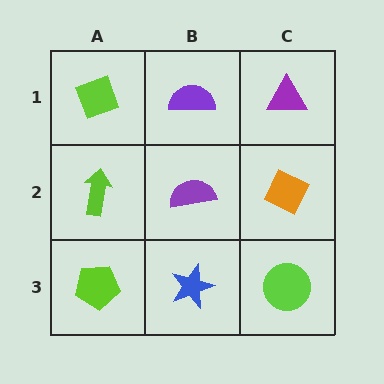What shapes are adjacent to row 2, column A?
A lime diamond (row 1, column A), a lime pentagon (row 3, column A), a purple semicircle (row 2, column B).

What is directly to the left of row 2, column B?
A lime arrow.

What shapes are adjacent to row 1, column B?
A purple semicircle (row 2, column B), a lime diamond (row 1, column A), a purple triangle (row 1, column C).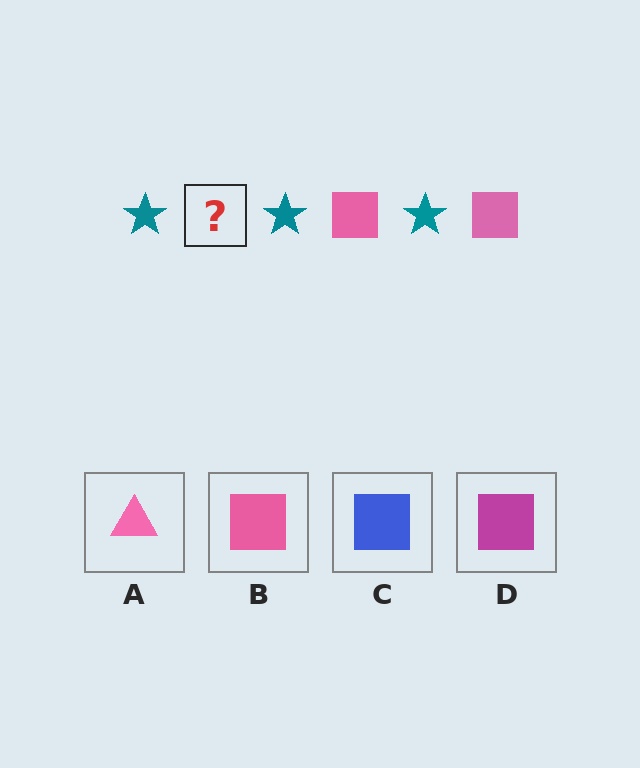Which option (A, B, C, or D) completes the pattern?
B.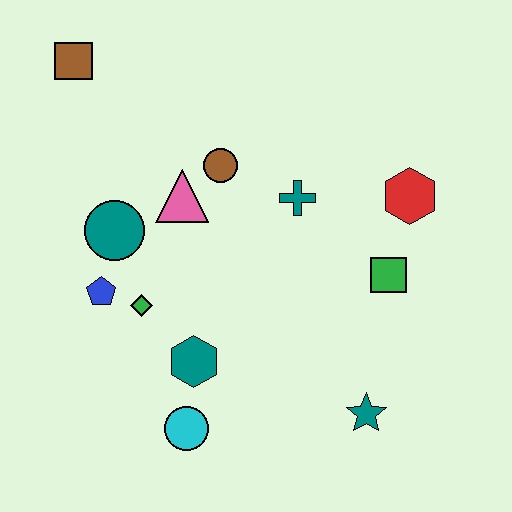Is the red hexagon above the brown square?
No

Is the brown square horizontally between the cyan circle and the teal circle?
No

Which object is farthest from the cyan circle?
The brown square is farthest from the cyan circle.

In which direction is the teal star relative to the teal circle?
The teal star is to the right of the teal circle.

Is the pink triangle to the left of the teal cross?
Yes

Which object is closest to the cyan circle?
The teal hexagon is closest to the cyan circle.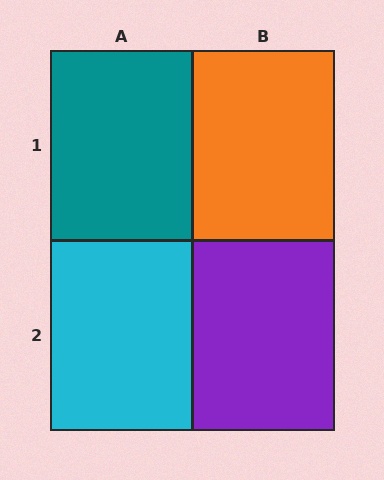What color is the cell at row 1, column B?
Orange.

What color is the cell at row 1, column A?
Teal.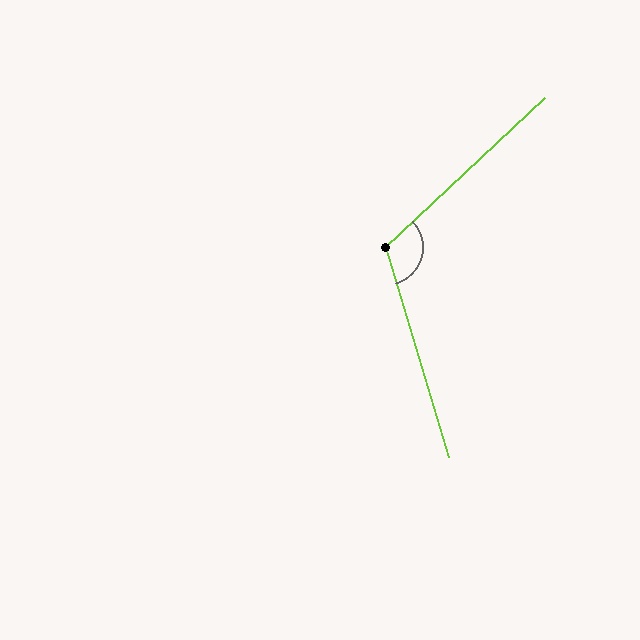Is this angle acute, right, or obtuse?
It is obtuse.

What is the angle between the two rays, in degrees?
Approximately 116 degrees.